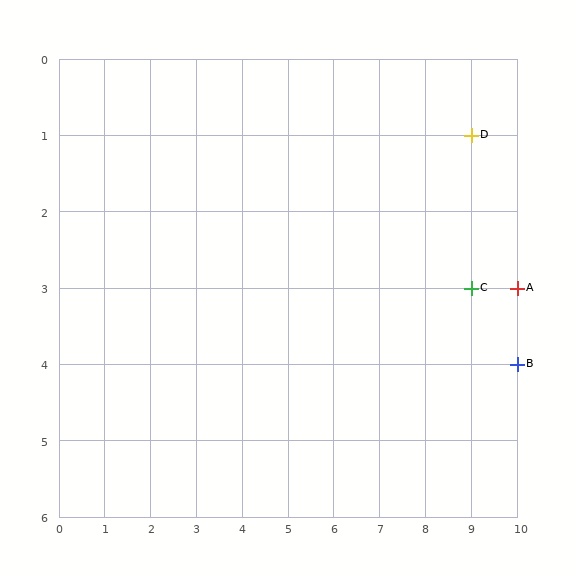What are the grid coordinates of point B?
Point B is at grid coordinates (10, 4).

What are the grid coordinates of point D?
Point D is at grid coordinates (9, 1).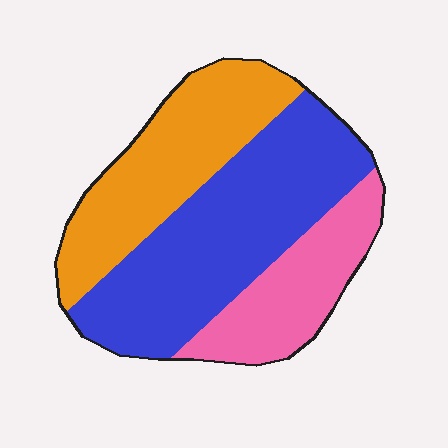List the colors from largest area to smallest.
From largest to smallest: blue, orange, pink.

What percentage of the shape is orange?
Orange takes up about one third (1/3) of the shape.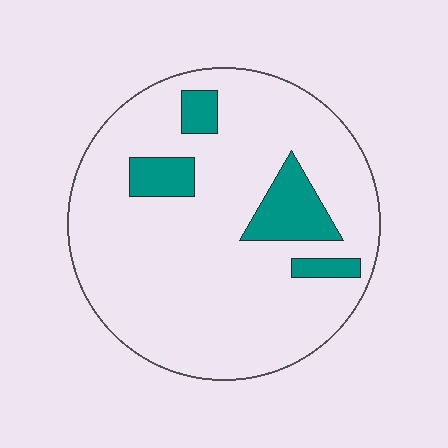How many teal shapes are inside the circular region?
4.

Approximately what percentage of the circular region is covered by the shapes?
Approximately 15%.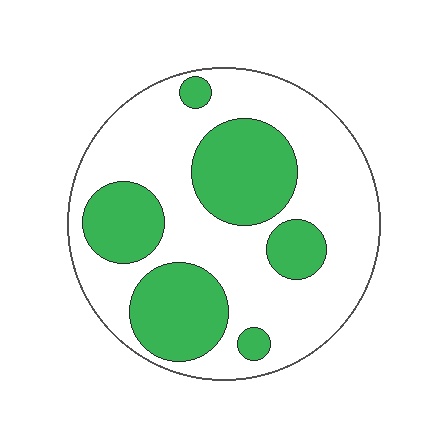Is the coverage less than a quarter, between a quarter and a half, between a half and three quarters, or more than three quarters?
Between a quarter and a half.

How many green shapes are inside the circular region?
6.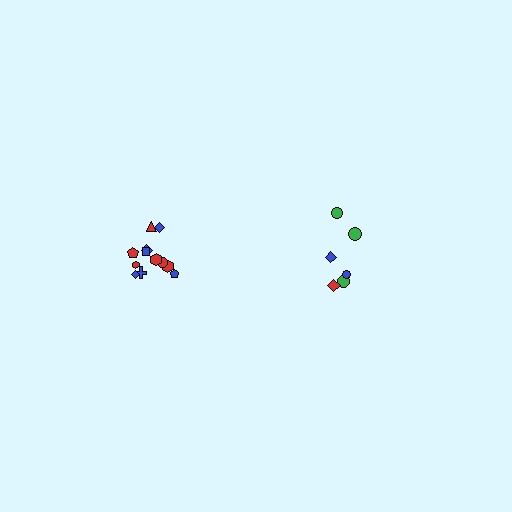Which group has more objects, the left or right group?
The left group.